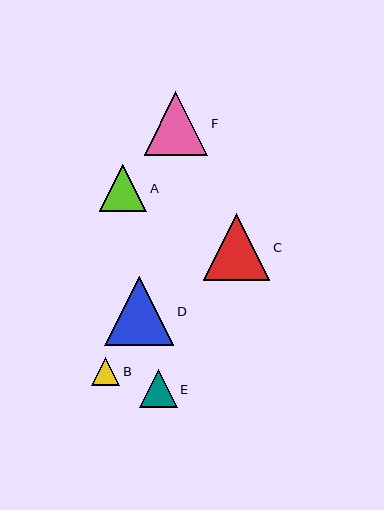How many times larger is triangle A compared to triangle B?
Triangle A is approximately 1.7 times the size of triangle B.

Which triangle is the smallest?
Triangle B is the smallest with a size of approximately 28 pixels.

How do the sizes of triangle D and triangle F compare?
Triangle D and triangle F are approximately the same size.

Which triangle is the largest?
Triangle D is the largest with a size of approximately 69 pixels.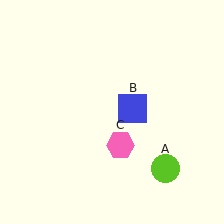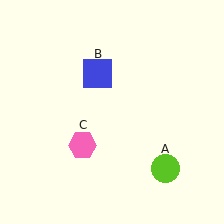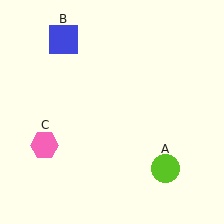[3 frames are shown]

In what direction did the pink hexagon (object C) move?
The pink hexagon (object C) moved left.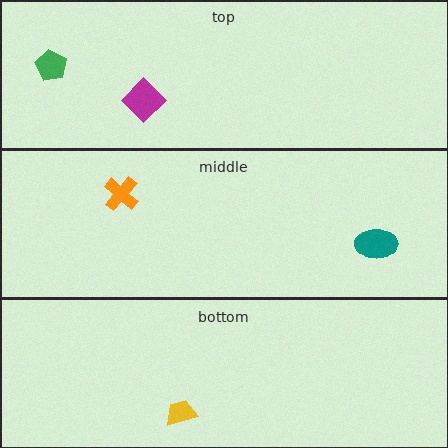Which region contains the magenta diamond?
The top region.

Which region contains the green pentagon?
The top region.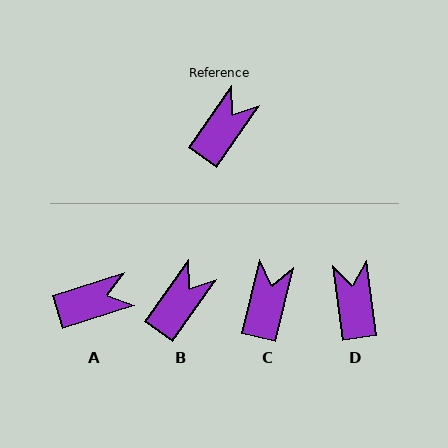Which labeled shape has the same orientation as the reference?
B.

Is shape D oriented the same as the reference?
No, it is off by about 43 degrees.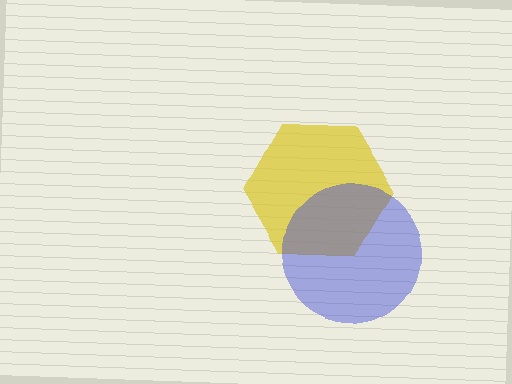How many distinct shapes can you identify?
There are 2 distinct shapes: a yellow hexagon, a blue circle.